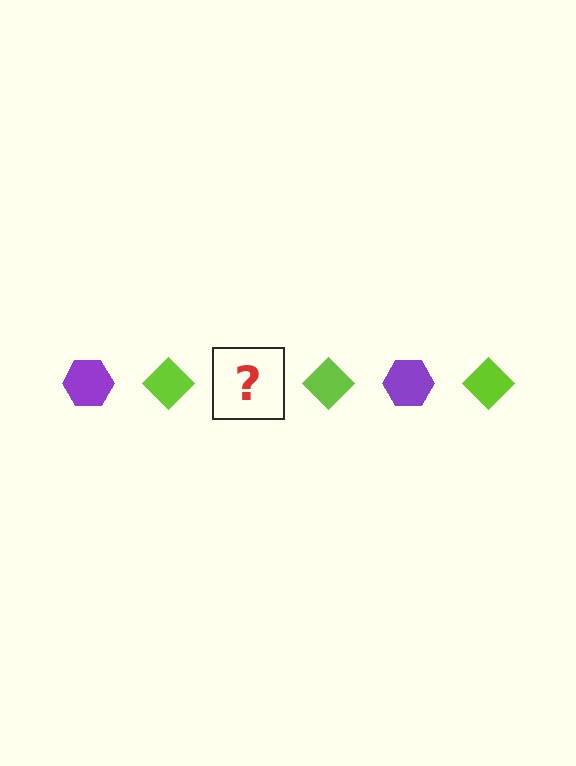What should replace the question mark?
The question mark should be replaced with a purple hexagon.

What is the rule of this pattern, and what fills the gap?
The rule is that the pattern alternates between purple hexagon and lime diamond. The gap should be filled with a purple hexagon.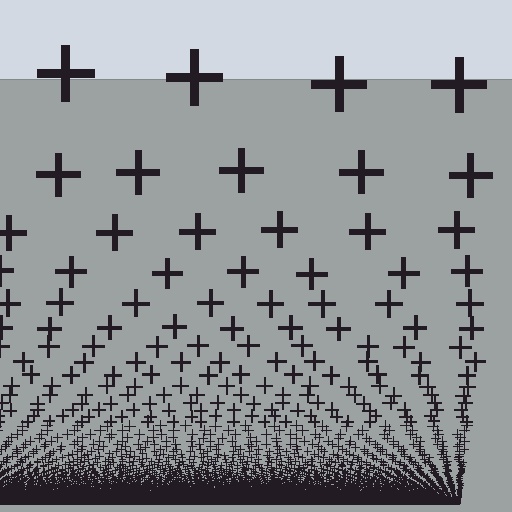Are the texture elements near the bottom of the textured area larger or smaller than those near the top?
Smaller. The gradient is inverted — elements near the bottom are smaller and denser.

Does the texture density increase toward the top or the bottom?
Density increases toward the bottom.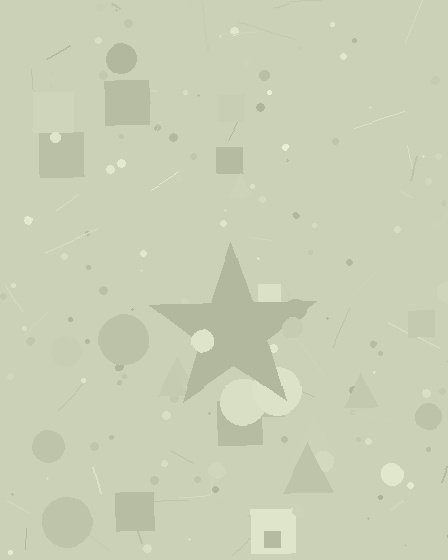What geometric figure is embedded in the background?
A star is embedded in the background.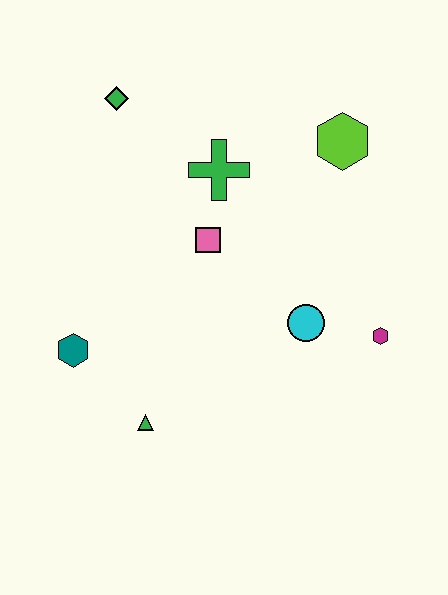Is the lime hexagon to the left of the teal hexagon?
No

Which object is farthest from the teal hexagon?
The lime hexagon is farthest from the teal hexagon.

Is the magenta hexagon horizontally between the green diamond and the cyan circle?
No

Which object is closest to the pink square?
The green cross is closest to the pink square.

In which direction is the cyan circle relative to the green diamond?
The cyan circle is below the green diamond.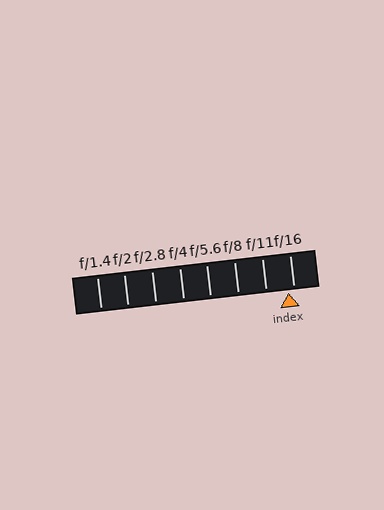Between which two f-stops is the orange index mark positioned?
The index mark is between f/11 and f/16.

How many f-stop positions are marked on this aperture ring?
There are 8 f-stop positions marked.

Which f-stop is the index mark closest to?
The index mark is closest to f/16.